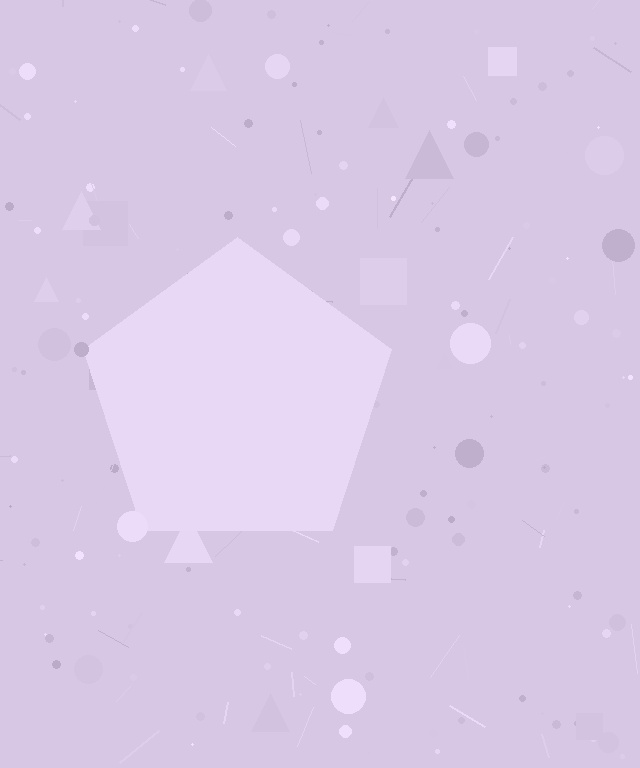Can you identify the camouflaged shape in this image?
The camouflaged shape is a pentagon.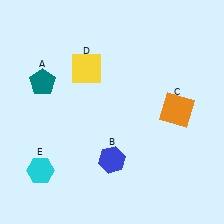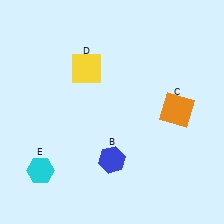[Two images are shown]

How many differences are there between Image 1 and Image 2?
There is 1 difference between the two images.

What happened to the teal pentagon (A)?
The teal pentagon (A) was removed in Image 2. It was in the top-left area of Image 1.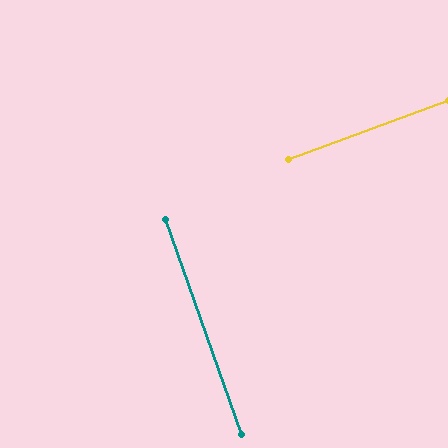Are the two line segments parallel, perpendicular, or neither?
Perpendicular — they meet at approximately 89°.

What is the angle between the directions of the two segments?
Approximately 89 degrees.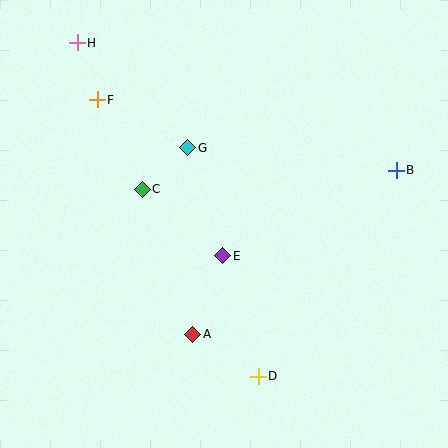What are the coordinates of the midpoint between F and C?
The midpoint between F and C is at (120, 144).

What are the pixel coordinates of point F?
Point F is at (97, 100).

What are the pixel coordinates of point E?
Point E is at (223, 256).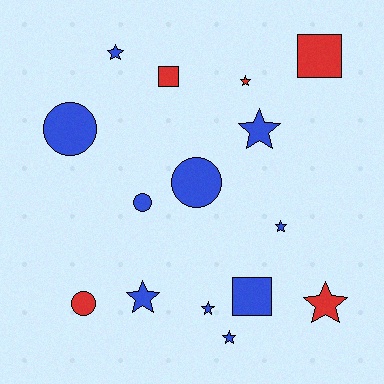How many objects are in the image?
There are 15 objects.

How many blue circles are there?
There are 3 blue circles.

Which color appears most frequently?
Blue, with 10 objects.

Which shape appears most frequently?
Star, with 8 objects.